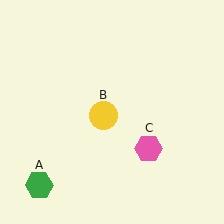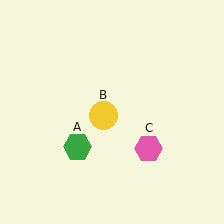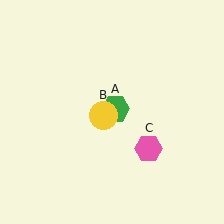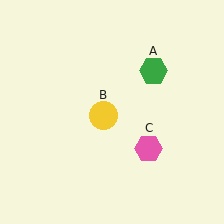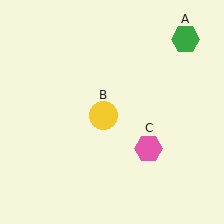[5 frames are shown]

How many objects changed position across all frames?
1 object changed position: green hexagon (object A).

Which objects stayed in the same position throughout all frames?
Yellow circle (object B) and pink hexagon (object C) remained stationary.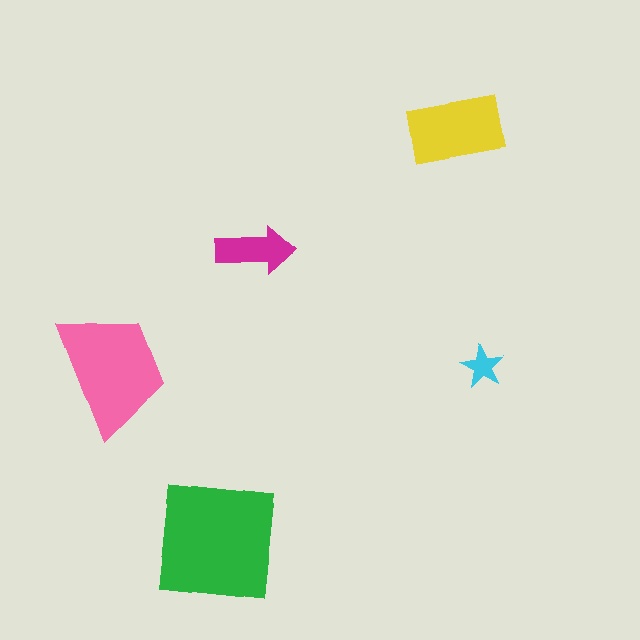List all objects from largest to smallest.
The green square, the pink trapezoid, the yellow rectangle, the magenta arrow, the cyan star.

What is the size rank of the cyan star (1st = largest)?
5th.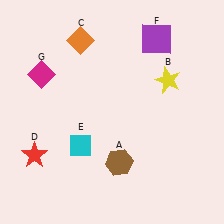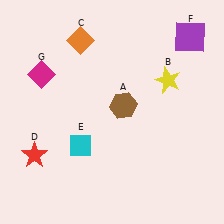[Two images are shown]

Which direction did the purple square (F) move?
The purple square (F) moved right.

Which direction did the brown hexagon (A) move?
The brown hexagon (A) moved up.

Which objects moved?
The objects that moved are: the brown hexagon (A), the purple square (F).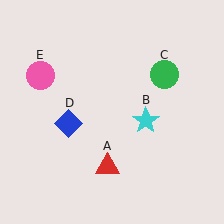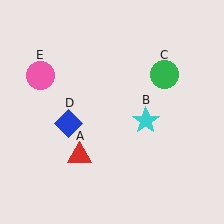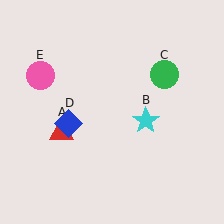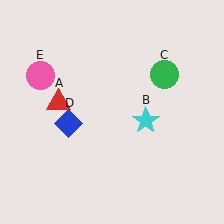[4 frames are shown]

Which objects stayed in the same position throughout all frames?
Cyan star (object B) and green circle (object C) and blue diamond (object D) and pink circle (object E) remained stationary.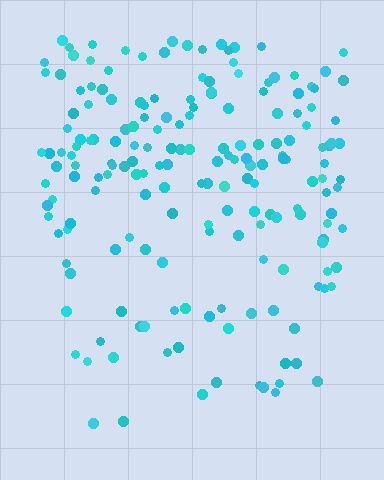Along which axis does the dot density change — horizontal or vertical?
Vertical.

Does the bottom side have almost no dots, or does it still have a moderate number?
Still a moderate number, just noticeably fewer than the top.